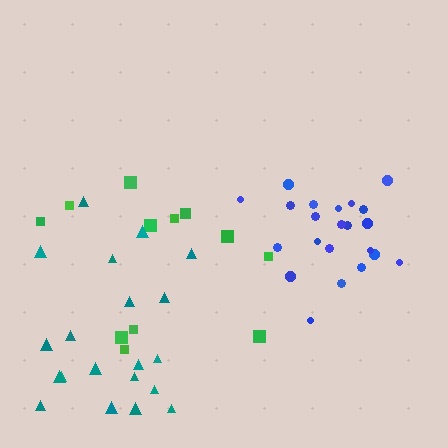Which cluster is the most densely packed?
Blue.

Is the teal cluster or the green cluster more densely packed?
Teal.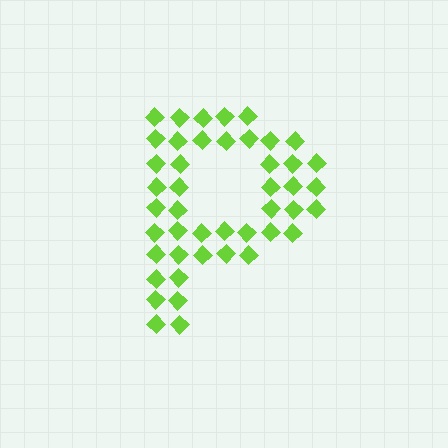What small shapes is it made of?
It is made of small diamonds.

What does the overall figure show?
The overall figure shows the letter P.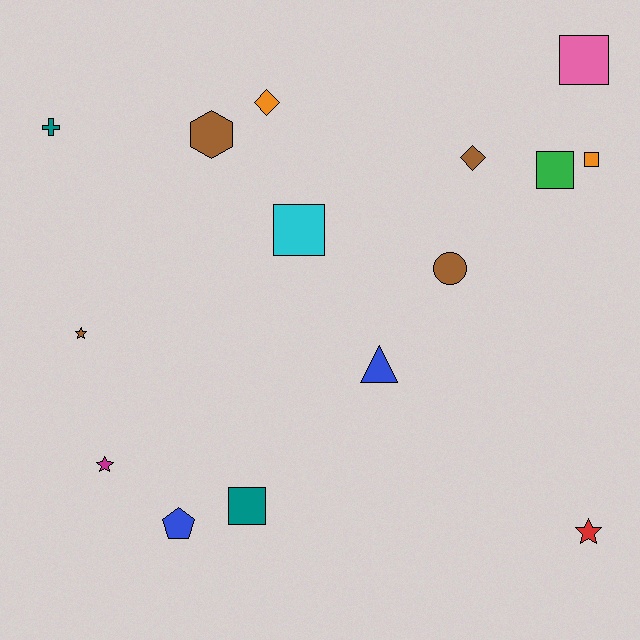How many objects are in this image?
There are 15 objects.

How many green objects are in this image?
There is 1 green object.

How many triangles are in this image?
There is 1 triangle.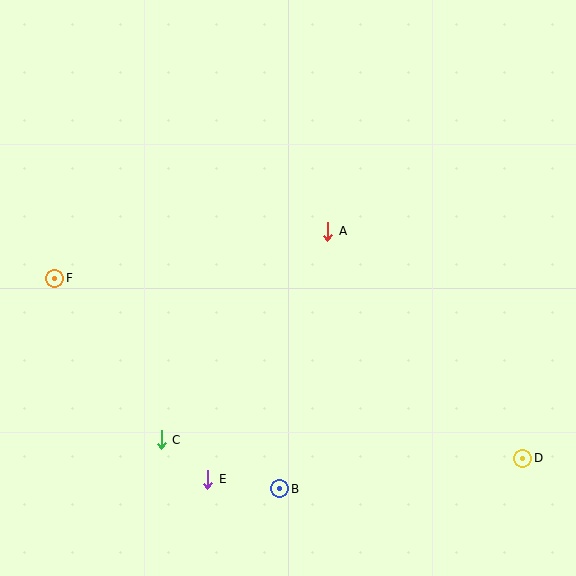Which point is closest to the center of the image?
Point A at (328, 231) is closest to the center.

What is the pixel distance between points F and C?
The distance between F and C is 193 pixels.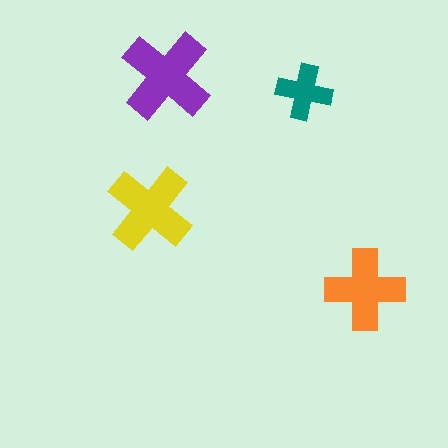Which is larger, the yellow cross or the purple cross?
The purple one.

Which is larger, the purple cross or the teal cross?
The purple one.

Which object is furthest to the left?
The yellow cross is leftmost.